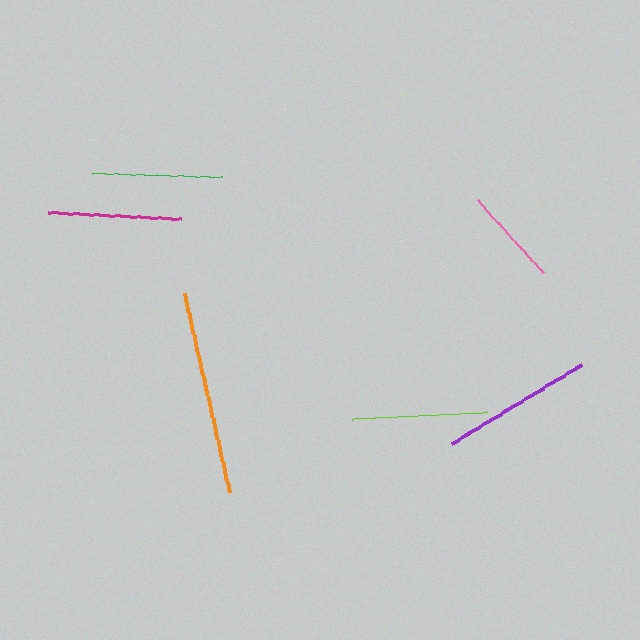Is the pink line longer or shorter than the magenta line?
The magenta line is longer than the pink line.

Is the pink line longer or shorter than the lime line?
The lime line is longer than the pink line.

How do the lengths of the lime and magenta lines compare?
The lime and magenta lines are approximately the same length.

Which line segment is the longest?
The orange line is the longest at approximately 204 pixels.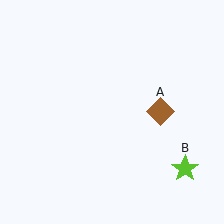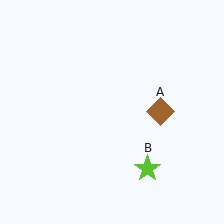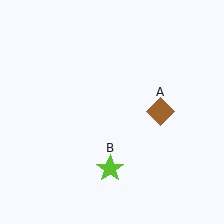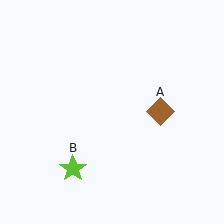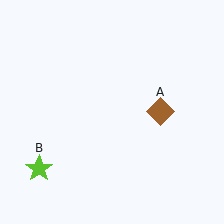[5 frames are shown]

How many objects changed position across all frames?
1 object changed position: lime star (object B).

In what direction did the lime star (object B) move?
The lime star (object B) moved left.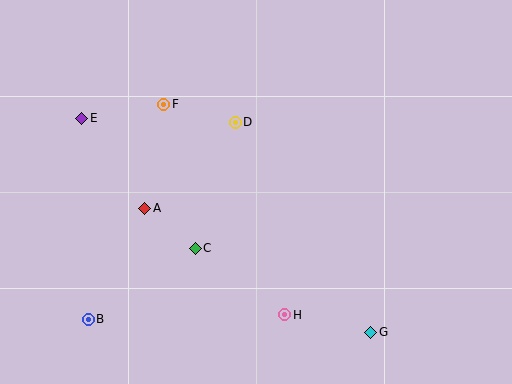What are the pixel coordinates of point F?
Point F is at (164, 104).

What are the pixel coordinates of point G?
Point G is at (371, 332).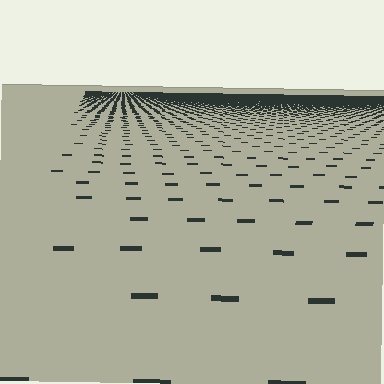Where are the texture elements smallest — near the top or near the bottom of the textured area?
Near the top.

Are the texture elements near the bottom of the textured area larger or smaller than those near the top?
Larger. Near the bottom, elements are closer to the viewer and appear at a bigger on-screen size.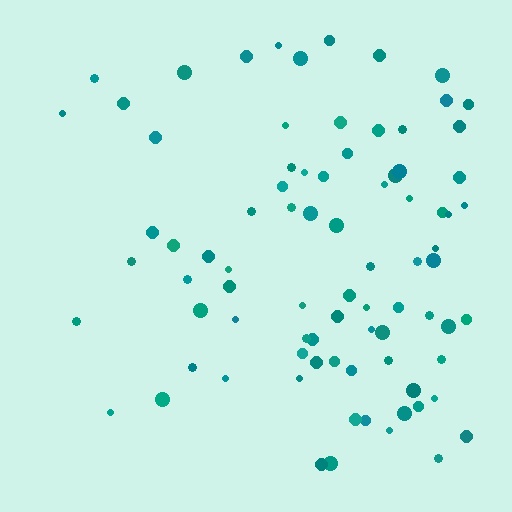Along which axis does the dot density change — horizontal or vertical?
Horizontal.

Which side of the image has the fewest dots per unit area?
The left.